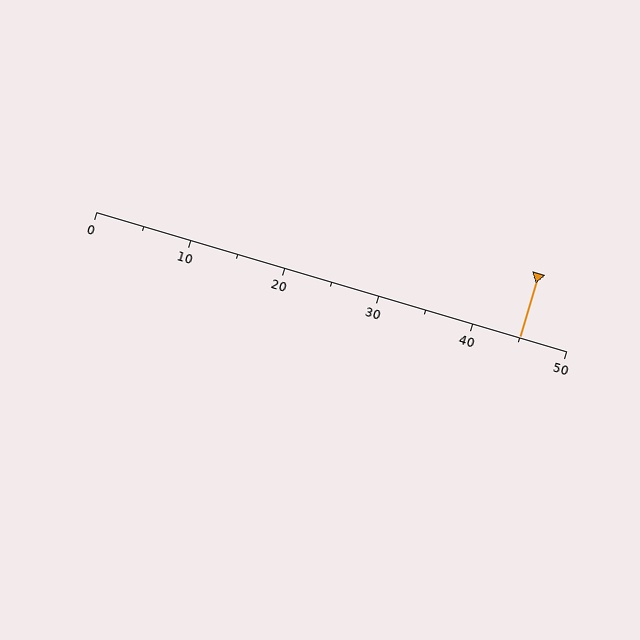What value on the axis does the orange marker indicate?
The marker indicates approximately 45.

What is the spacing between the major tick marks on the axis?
The major ticks are spaced 10 apart.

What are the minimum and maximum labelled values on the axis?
The axis runs from 0 to 50.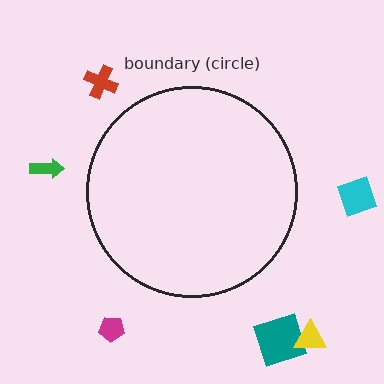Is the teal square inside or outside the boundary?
Outside.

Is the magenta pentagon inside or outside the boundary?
Outside.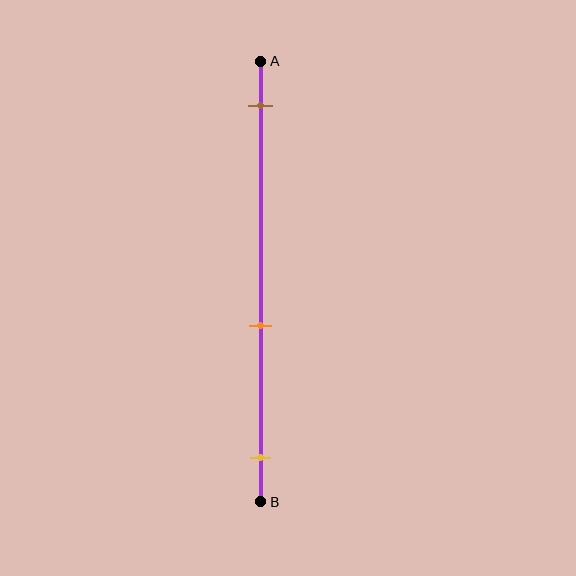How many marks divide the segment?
There are 3 marks dividing the segment.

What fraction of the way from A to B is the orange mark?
The orange mark is approximately 60% (0.6) of the way from A to B.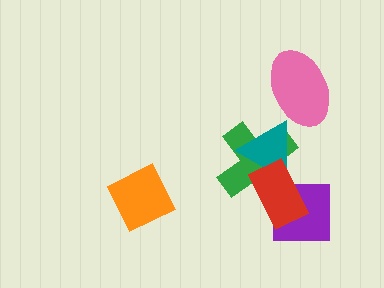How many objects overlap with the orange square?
0 objects overlap with the orange square.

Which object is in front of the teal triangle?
The red rectangle is in front of the teal triangle.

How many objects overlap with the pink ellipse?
0 objects overlap with the pink ellipse.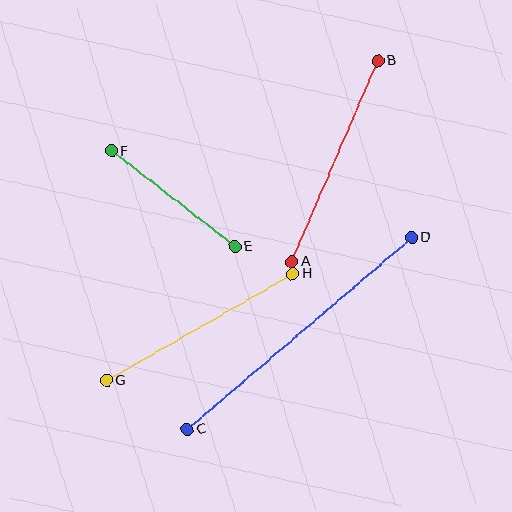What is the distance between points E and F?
The distance is approximately 156 pixels.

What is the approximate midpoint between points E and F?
The midpoint is at approximately (173, 199) pixels.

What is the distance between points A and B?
The distance is approximately 219 pixels.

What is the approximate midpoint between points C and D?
The midpoint is at approximately (299, 333) pixels.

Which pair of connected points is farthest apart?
Points C and D are farthest apart.